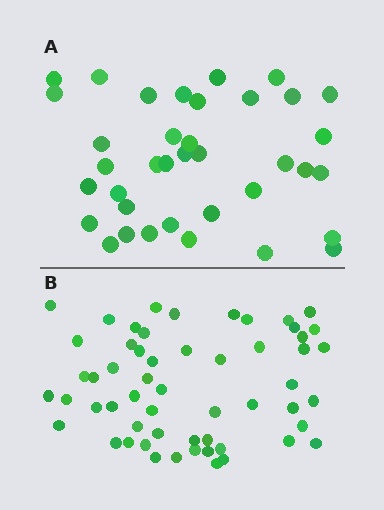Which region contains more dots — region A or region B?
Region B (the bottom region) has more dots.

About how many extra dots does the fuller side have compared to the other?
Region B has approximately 20 more dots than region A.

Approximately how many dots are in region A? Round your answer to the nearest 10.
About 40 dots. (The exact count is 37, which rounds to 40.)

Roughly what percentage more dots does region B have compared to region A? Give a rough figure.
About 50% more.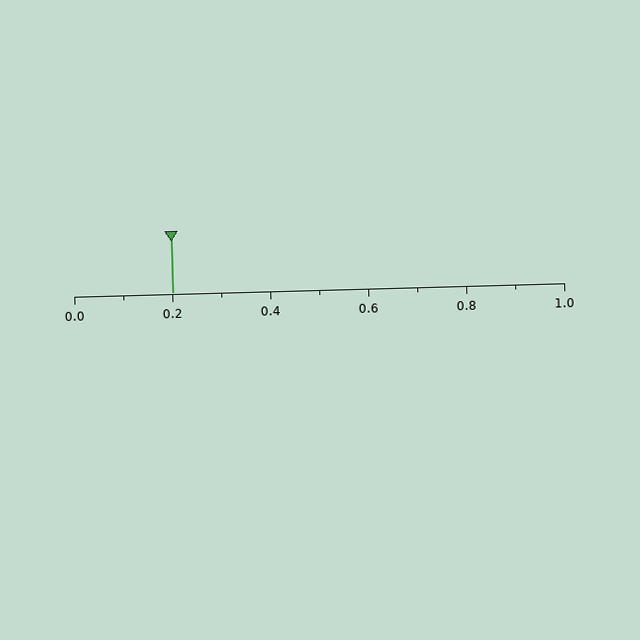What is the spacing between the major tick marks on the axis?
The major ticks are spaced 0.2 apart.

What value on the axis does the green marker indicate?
The marker indicates approximately 0.2.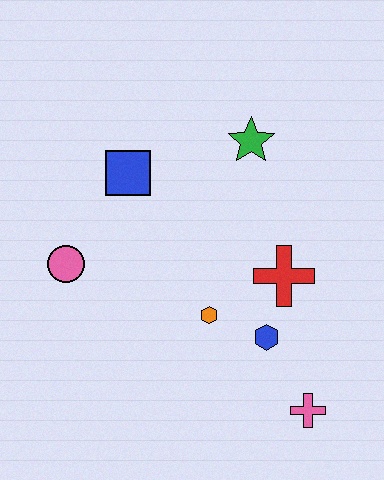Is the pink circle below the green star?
Yes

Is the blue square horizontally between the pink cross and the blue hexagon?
No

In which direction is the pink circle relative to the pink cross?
The pink circle is to the left of the pink cross.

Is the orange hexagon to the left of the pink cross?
Yes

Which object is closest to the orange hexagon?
The blue hexagon is closest to the orange hexagon.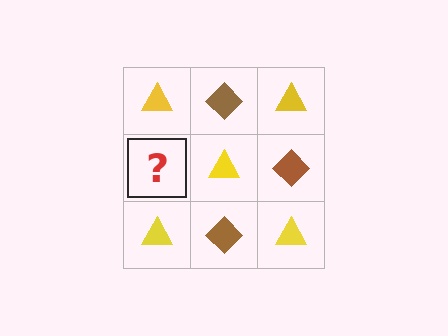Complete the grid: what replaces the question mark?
The question mark should be replaced with a brown diamond.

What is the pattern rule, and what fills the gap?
The rule is that it alternates yellow triangle and brown diamond in a checkerboard pattern. The gap should be filled with a brown diamond.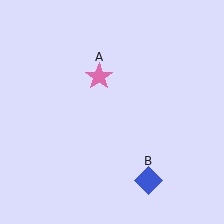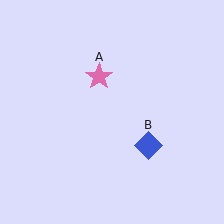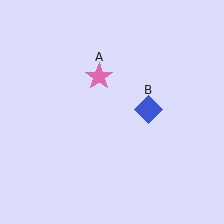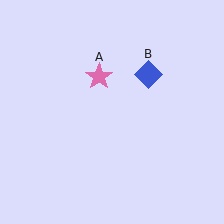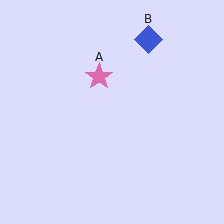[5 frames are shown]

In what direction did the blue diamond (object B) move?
The blue diamond (object B) moved up.